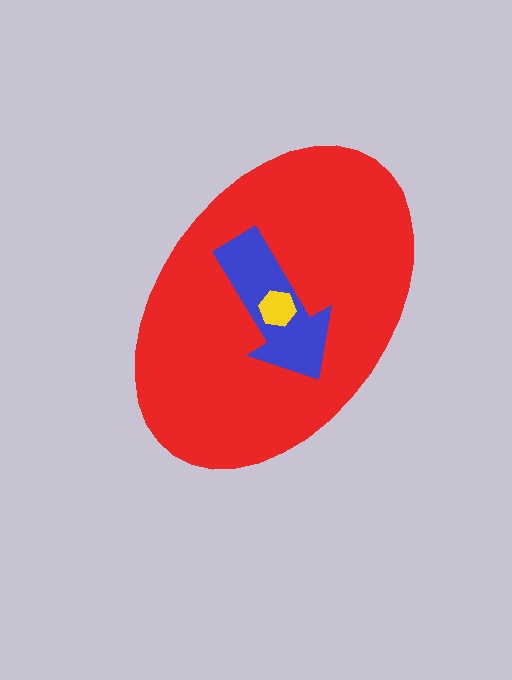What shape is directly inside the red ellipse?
The blue arrow.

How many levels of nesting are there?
3.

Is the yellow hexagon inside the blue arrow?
Yes.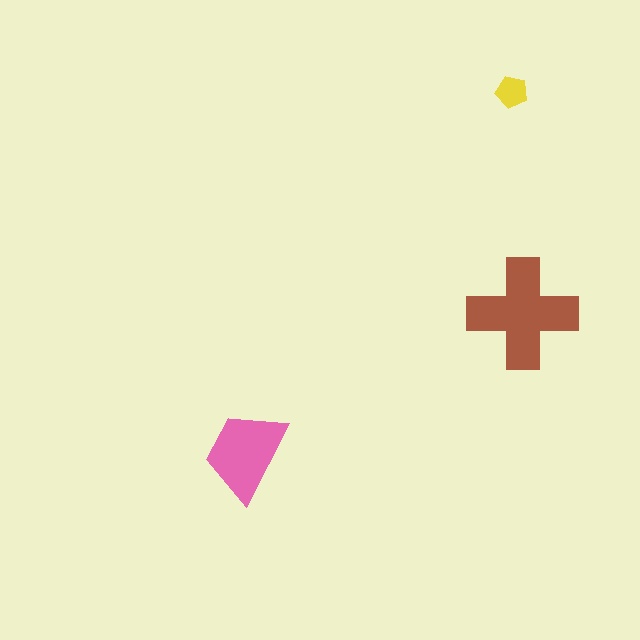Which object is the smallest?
The yellow pentagon.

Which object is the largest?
The brown cross.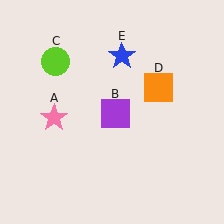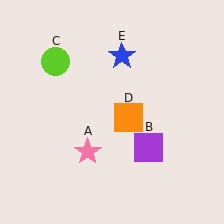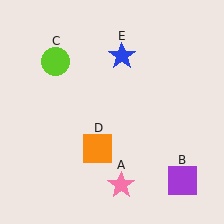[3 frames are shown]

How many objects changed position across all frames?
3 objects changed position: pink star (object A), purple square (object B), orange square (object D).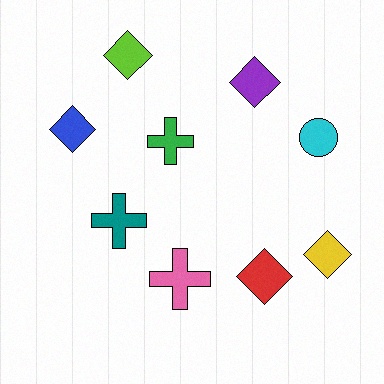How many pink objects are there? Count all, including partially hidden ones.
There is 1 pink object.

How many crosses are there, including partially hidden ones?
There are 3 crosses.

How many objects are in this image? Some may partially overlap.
There are 9 objects.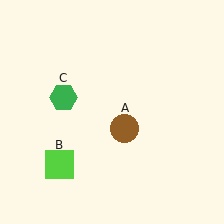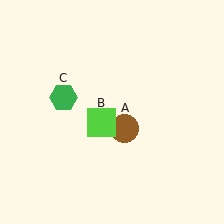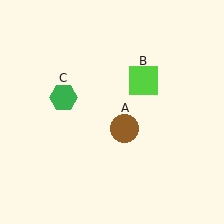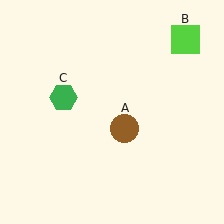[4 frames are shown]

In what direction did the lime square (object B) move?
The lime square (object B) moved up and to the right.